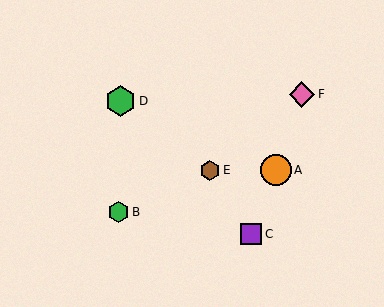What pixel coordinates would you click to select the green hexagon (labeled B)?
Click at (118, 212) to select the green hexagon B.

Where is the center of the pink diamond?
The center of the pink diamond is at (302, 94).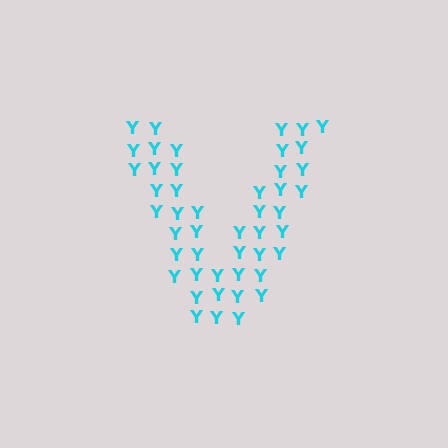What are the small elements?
The small elements are letter Y's.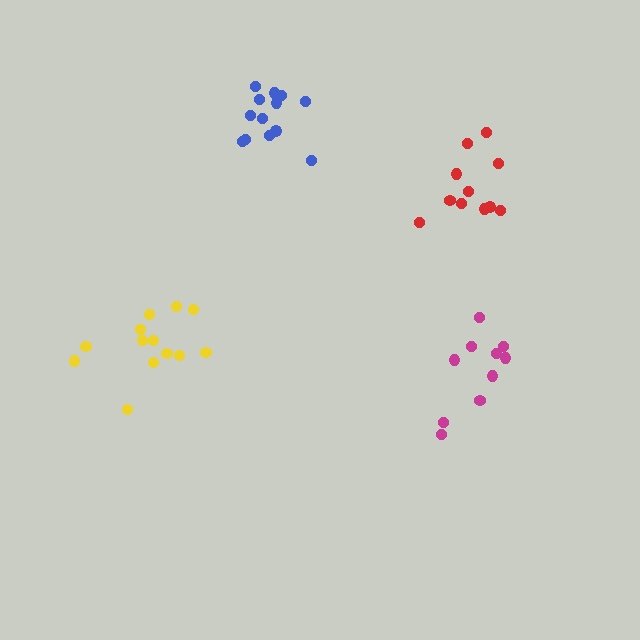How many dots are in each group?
Group 1: 13 dots, Group 2: 10 dots, Group 3: 13 dots, Group 4: 11 dots (47 total).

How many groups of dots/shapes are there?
There are 4 groups.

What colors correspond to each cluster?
The clusters are colored: blue, magenta, yellow, red.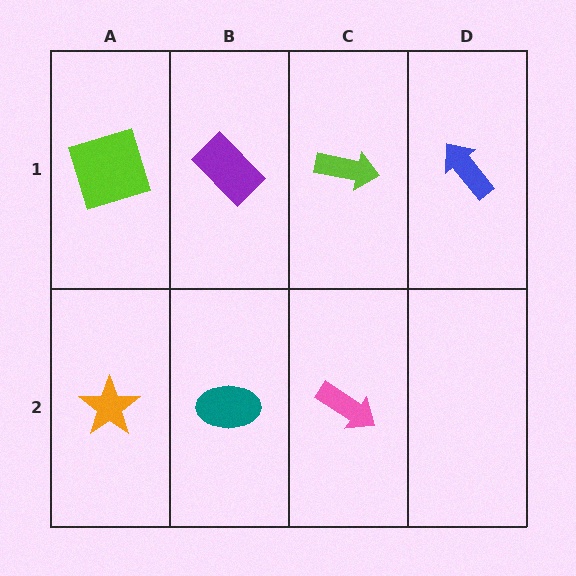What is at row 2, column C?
A pink arrow.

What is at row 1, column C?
A lime arrow.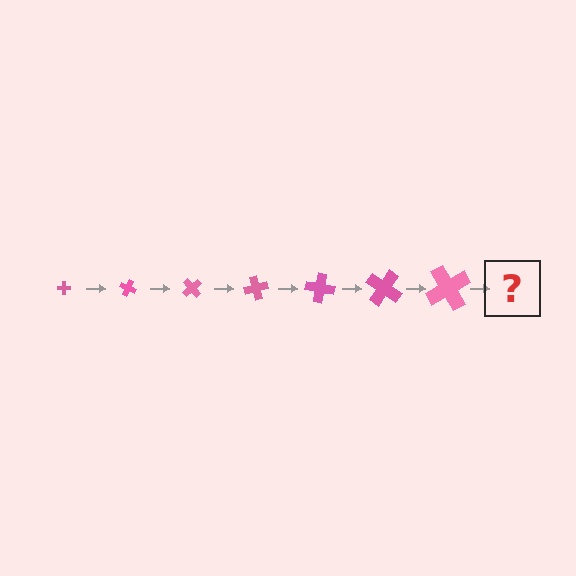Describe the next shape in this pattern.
It should be a cross, larger than the previous one and rotated 175 degrees from the start.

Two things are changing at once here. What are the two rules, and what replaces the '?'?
The two rules are that the cross grows larger each step and it rotates 25 degrees each step. The '?' should be a cross, larger than the previous one and rotated 175 degrees from the start.